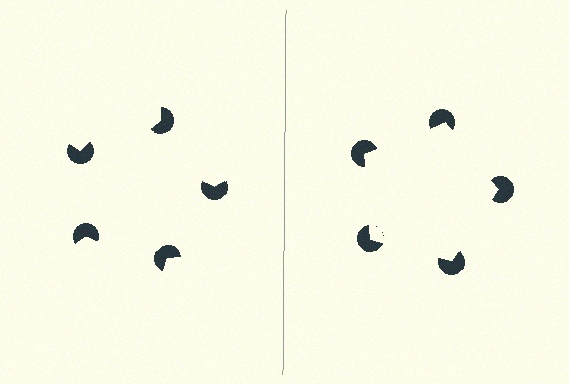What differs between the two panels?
The pac-man discs are positioned identically on both sides; only the wedge orientations differ. On the right they align to a pentagon; on the left they are misaligned.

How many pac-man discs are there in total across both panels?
10 — 5 on each side.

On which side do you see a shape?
An illusory pentagon appears on the right side. On the left side the wedge cuts are rotated, so no coherent shape forms.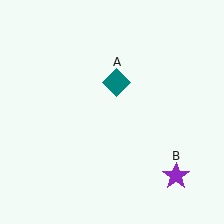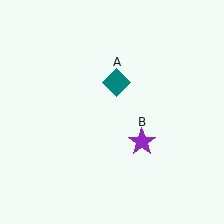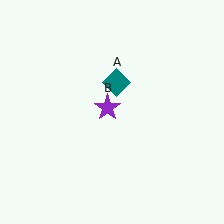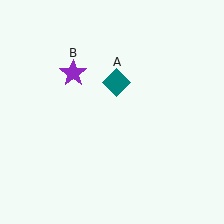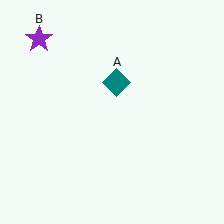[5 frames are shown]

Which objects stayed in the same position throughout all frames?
Teal diamond (object A) remained stationary.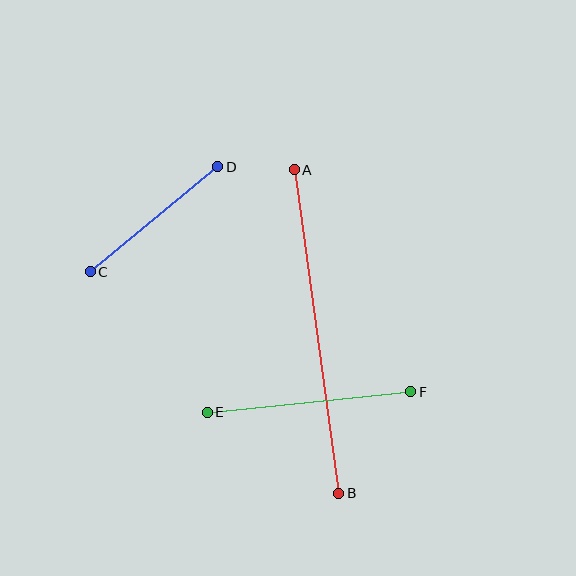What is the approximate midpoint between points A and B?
The midpoint is at approximately (317, 332) pixels.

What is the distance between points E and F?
The distance is approximately 204 pixels.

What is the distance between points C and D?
The distance is approximately 165 pixels.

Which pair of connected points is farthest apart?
Points A and B are farthest apart.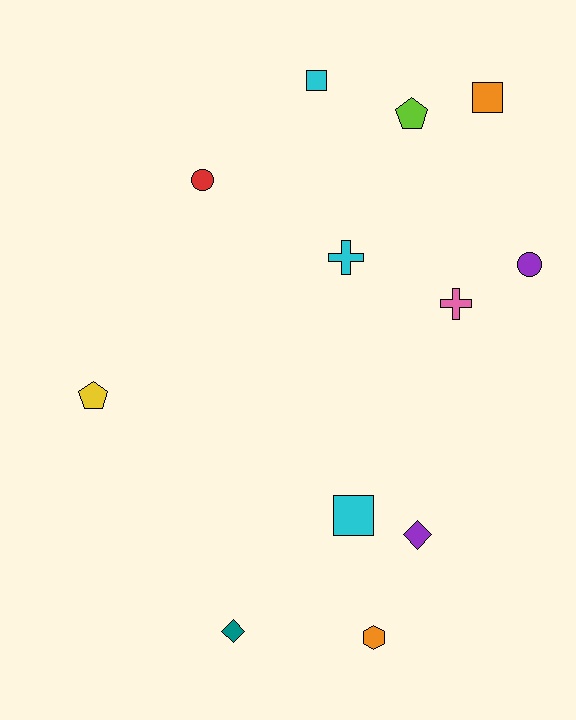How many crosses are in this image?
There are 2 crosses.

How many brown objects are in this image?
There are no brown objects.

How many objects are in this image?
There are 12 objects.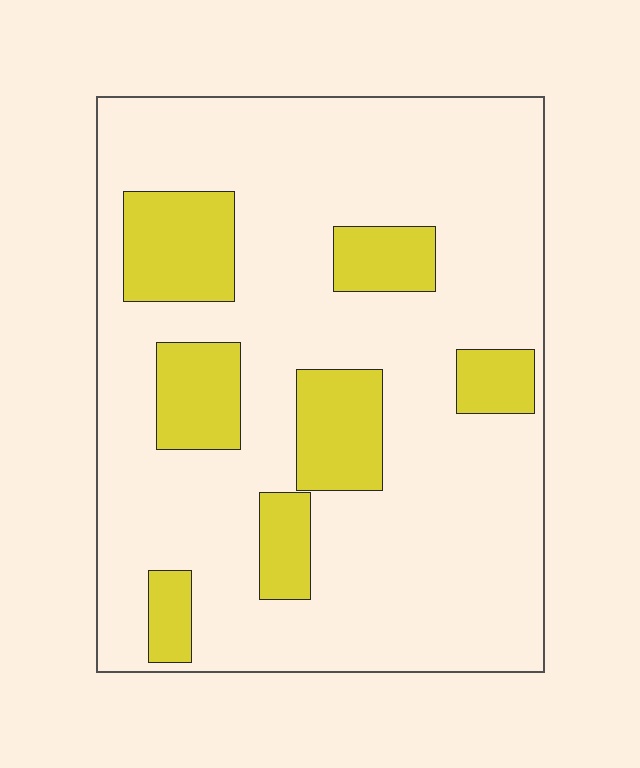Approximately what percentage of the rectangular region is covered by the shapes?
Approximately 20%.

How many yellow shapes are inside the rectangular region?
7.